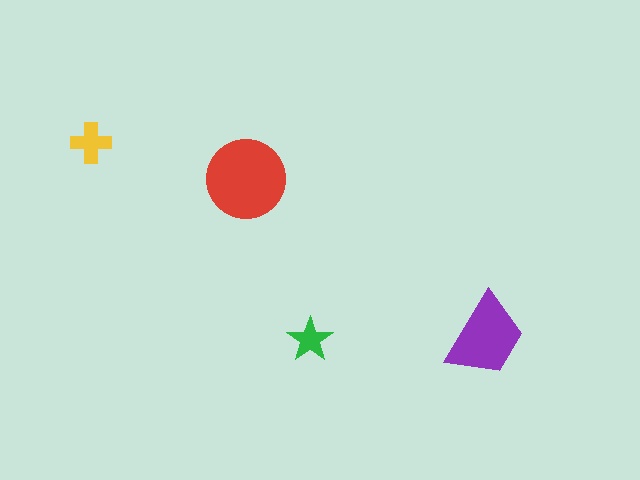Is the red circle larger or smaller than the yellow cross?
Larger.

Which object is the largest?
The red circle.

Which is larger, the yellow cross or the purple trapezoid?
The purple trapezoid.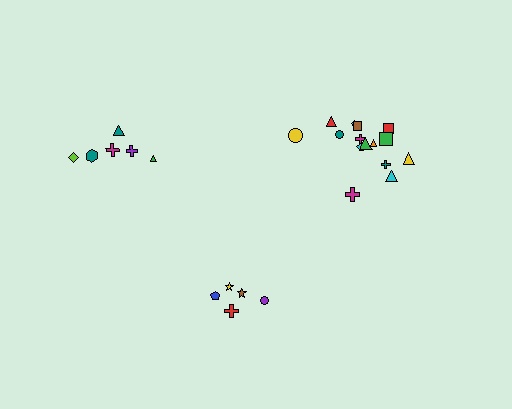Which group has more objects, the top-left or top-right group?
The top-right group.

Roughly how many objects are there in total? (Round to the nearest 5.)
Roughly 25 objects in total.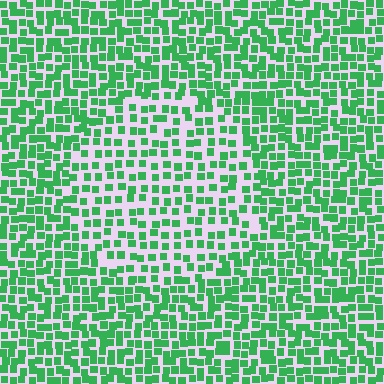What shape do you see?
I see a circle.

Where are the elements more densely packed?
The elements are more densely packed outside the circle boundary.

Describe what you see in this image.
The image contains small green elements arranged at two different densities. A circle-shaped region is visible where the elements are less densely packed than the surrounding area.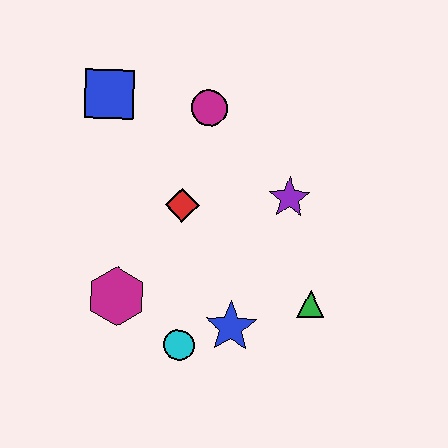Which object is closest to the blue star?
The cyan circle is closest to the blue star.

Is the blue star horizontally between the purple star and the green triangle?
No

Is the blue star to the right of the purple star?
No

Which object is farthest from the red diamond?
The green triangle is farthest from the red diamond.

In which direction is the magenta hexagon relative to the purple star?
The magenta hexagon is to the left of the purple star.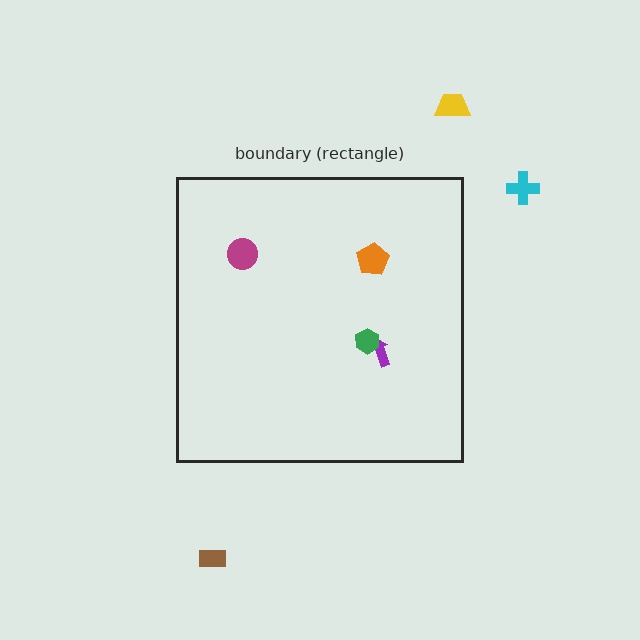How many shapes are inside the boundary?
4 inside, 3 outside.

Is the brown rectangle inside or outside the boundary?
Outside.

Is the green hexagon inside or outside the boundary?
Inside.